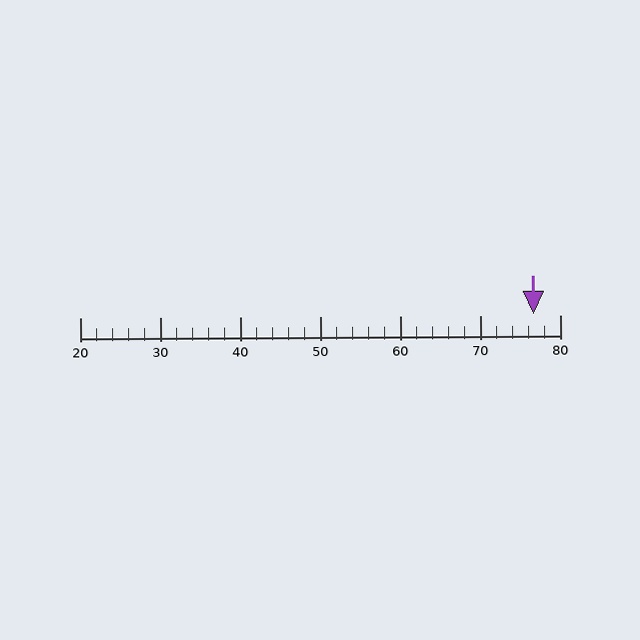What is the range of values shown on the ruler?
The ruler shows values from 20 to 80.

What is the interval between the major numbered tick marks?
The major tick marks are spaced 10 units apart.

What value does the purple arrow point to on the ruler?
The purple arrow points to approximately 77.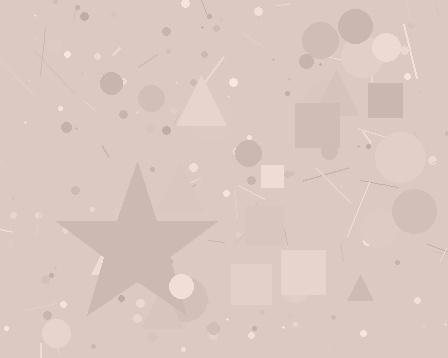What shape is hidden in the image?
A star is hidden in the image.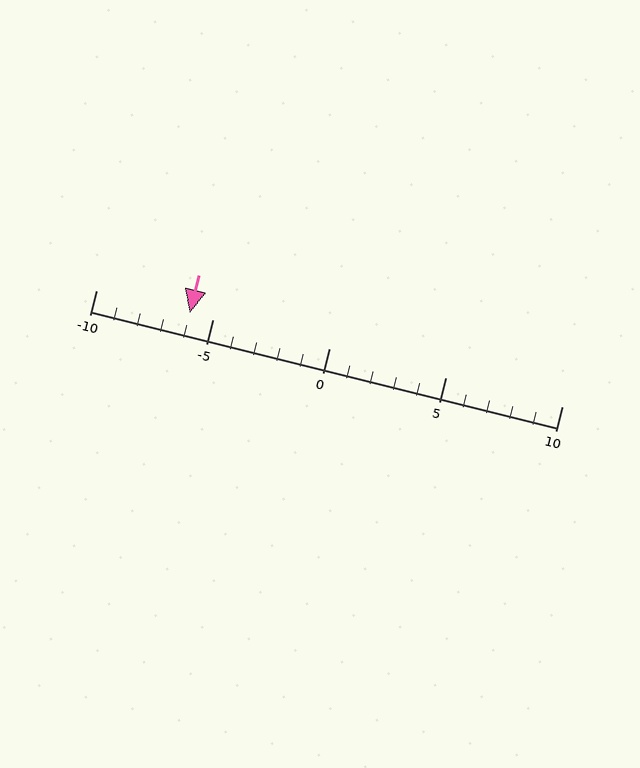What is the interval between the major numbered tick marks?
The major tick marks are spaced 5 units apart.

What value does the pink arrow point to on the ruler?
The pink arrow points to approximately -6.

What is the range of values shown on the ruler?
The ruler shows values from -10 to 10.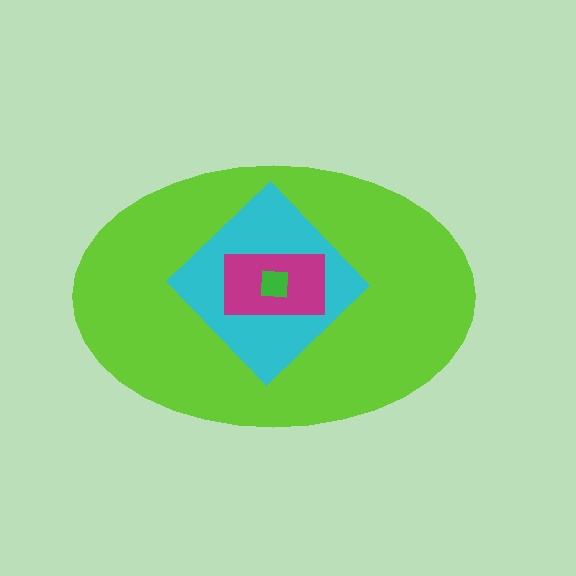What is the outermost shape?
The lime ellipse.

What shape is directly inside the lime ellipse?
The cyan diamond.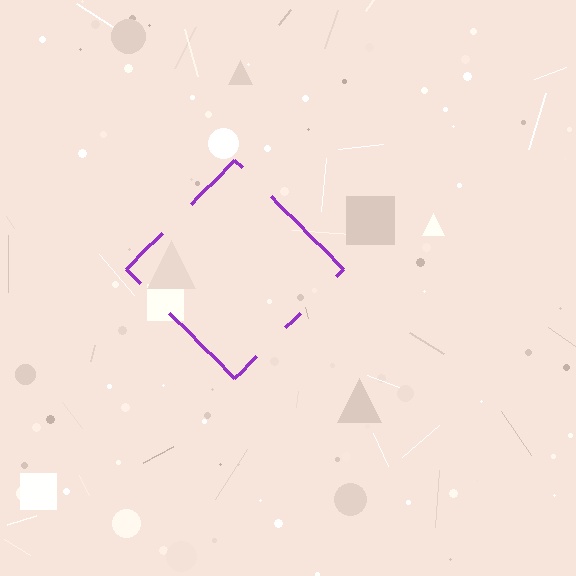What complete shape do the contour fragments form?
The contour fragments form a diamond.